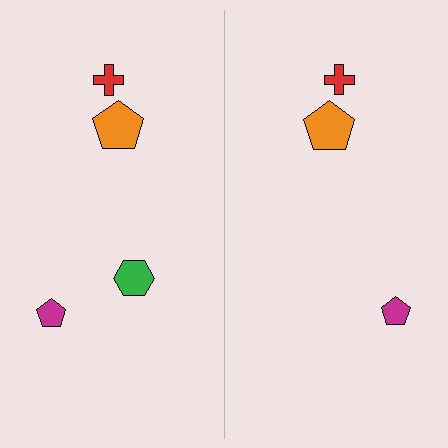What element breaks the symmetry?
A green hexagon is missing from the right side.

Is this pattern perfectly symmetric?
No, the pattern is not perfectly symmetric. A green hexagon is missing from the right side.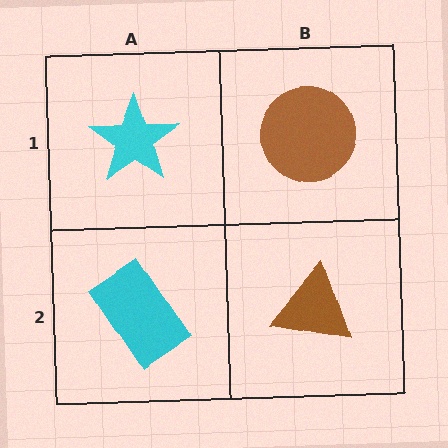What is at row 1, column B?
A brown circle.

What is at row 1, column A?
A cyan star.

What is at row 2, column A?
A cyan rectangle.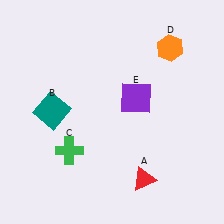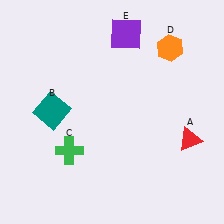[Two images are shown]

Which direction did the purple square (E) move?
The purple square (E) moved up.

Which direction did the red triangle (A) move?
The red triangle (A) moved right.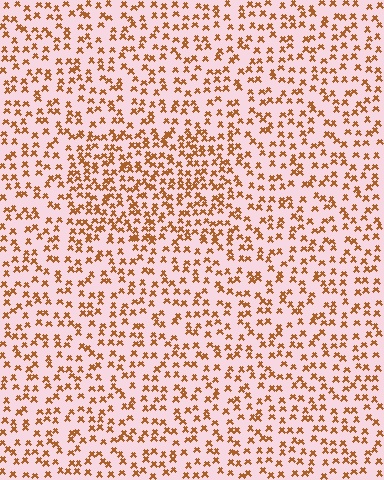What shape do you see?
I see a rectangle.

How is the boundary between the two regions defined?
The boundary is defined by a change in element density (approximately 1.6x ratio). All elements are the same color, size, and shape.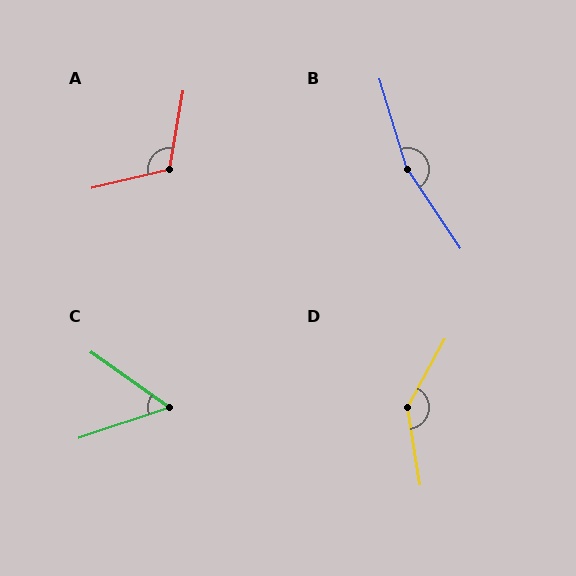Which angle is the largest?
B, at approximately 163 degrees.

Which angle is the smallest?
C, at approximately 54 degrees.